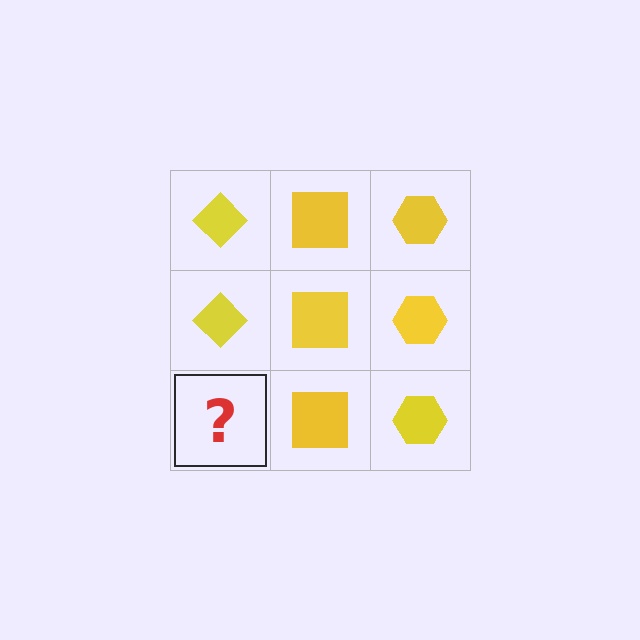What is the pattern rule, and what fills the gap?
The rule is that each column has a consistent shape. The gap should be filled with a yellow diamond.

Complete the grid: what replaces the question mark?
The question mark should be replaced with a yellow diamond.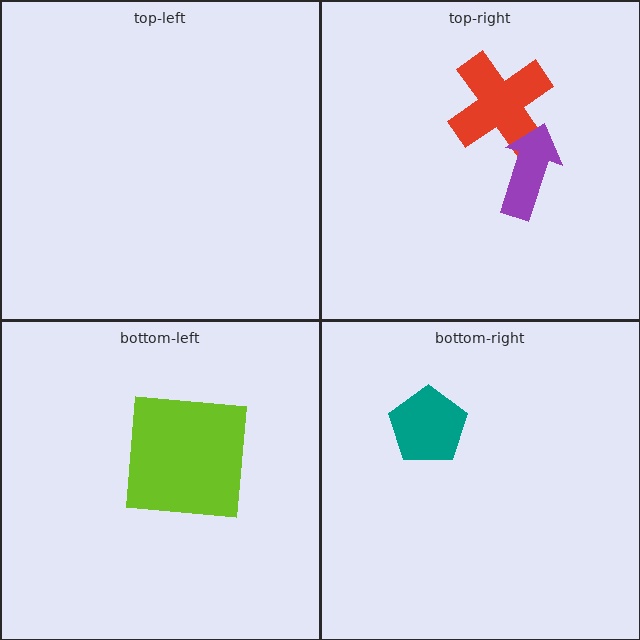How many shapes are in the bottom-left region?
1.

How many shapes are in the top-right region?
2.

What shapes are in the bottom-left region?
The lime square.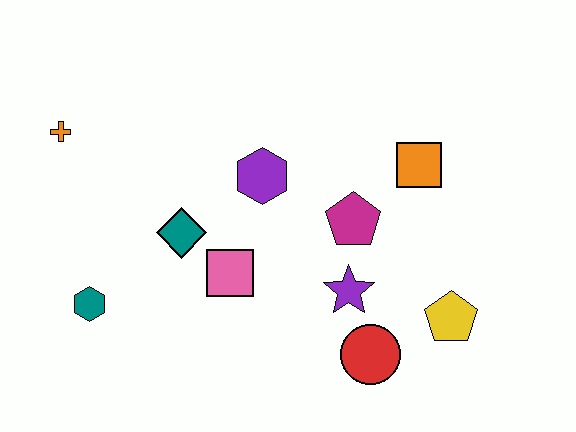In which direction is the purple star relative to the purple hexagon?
The purple star is below the purple hexagon.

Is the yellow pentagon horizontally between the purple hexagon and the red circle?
No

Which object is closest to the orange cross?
The teal diamond is closest to the orange cross.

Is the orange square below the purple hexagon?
No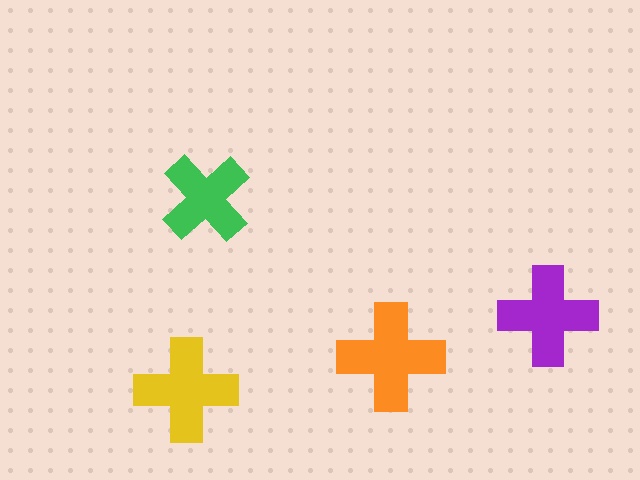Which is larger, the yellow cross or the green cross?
The yellow one.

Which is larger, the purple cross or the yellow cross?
The yellow one.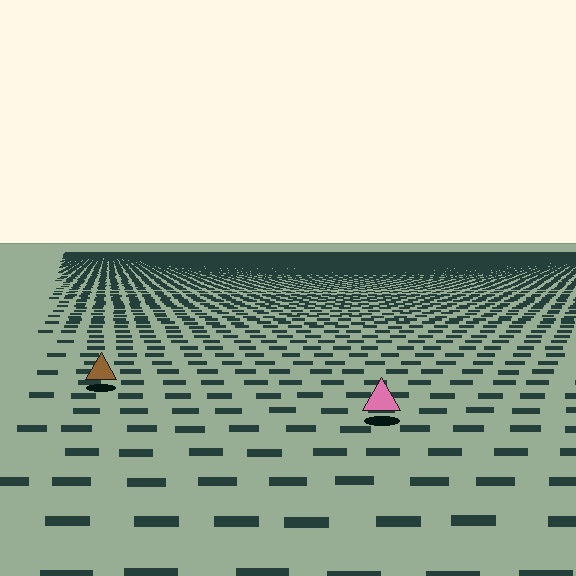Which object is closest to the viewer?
The pink triangle is closest. The texture marks near it are larger and more spread out.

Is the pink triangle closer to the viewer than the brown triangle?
Yes. The pink triangle is closer — you can tell from the texture gradient: the ground texture is coarser near it.